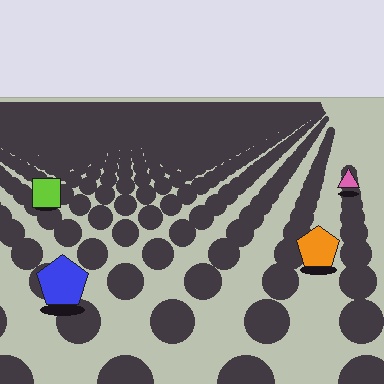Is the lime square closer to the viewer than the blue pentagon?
No. The blue pentagon is closer — you can tell from the texture gradient: the ground texture is coarser near it.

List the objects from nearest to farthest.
From nearest to farthest: the blue pentagon, the orange pentagon, the lime square, the pink triangle.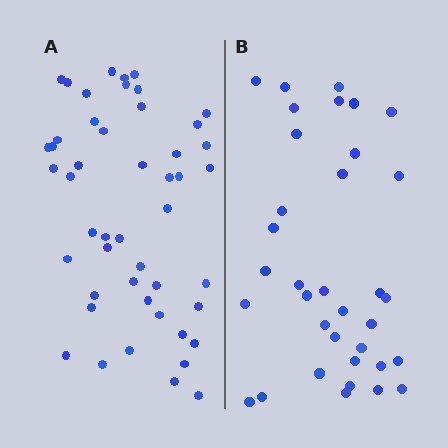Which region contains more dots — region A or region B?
Region A (the left region) has more dots.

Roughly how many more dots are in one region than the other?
Region A has approximately 15 more dots than region B.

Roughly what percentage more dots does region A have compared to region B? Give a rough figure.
About 35% more.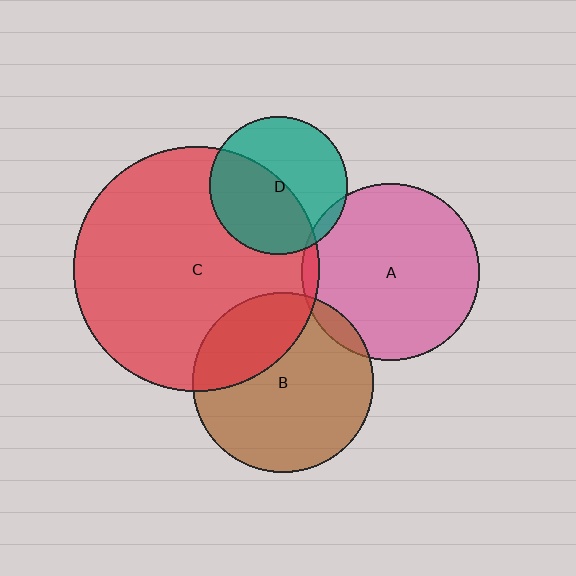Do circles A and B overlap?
Yes.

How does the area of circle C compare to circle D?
Approximately 3.2 times.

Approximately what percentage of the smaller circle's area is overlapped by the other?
Approximately 5%.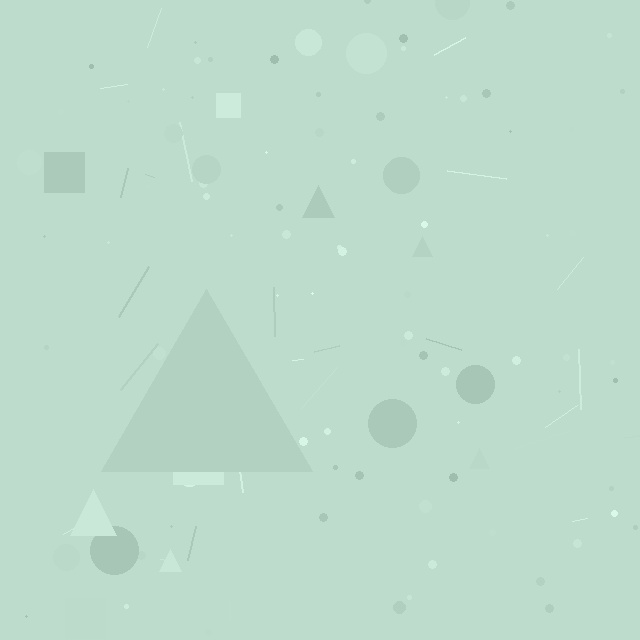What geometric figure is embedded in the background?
A triangle is embedded in the background.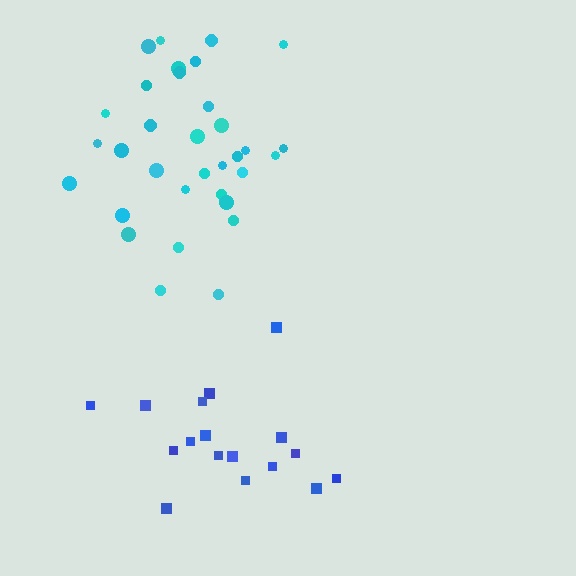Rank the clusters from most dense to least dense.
cyan, blue.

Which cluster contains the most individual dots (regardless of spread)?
Cyan (33).